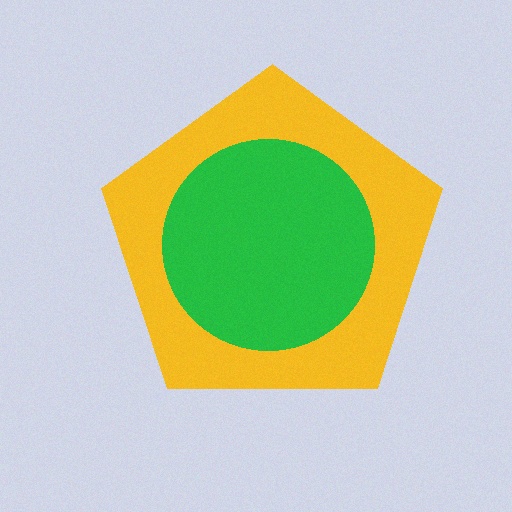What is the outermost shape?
The yellow pentagon.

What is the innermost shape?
The green circle.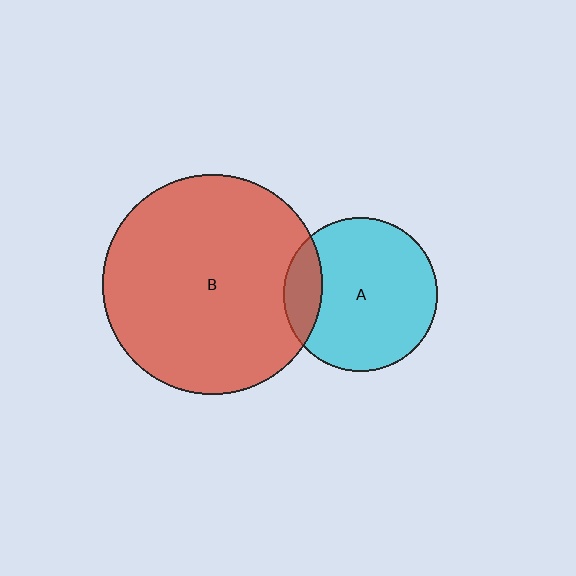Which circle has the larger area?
Circle B (red).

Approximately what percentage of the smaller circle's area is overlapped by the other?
Approximately 15%.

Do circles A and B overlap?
Yes.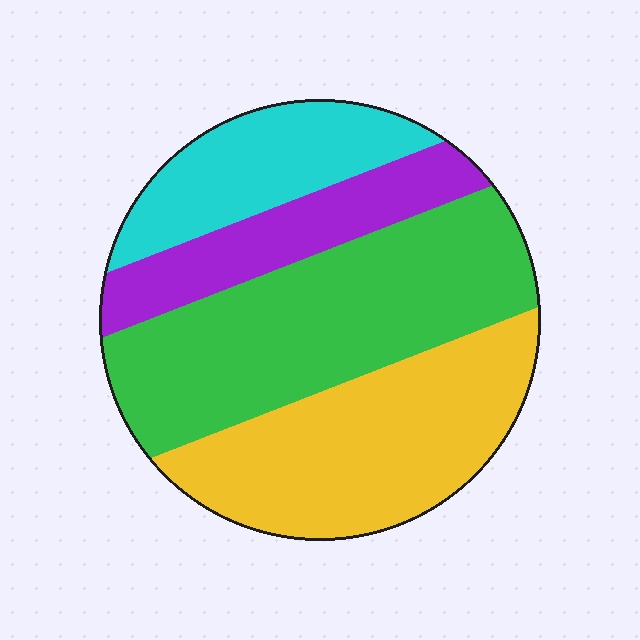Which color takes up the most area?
Green, at roughly 35%.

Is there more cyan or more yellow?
Yellow.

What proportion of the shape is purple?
Purple covers 15% of the shape.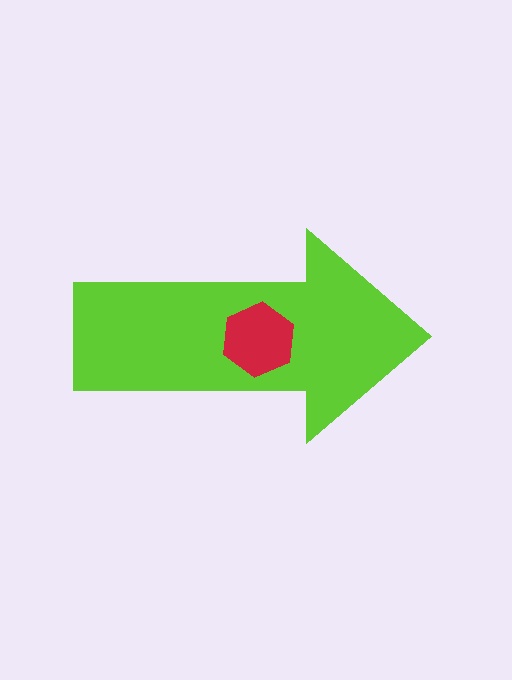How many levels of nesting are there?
2.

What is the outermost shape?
The lime arrow.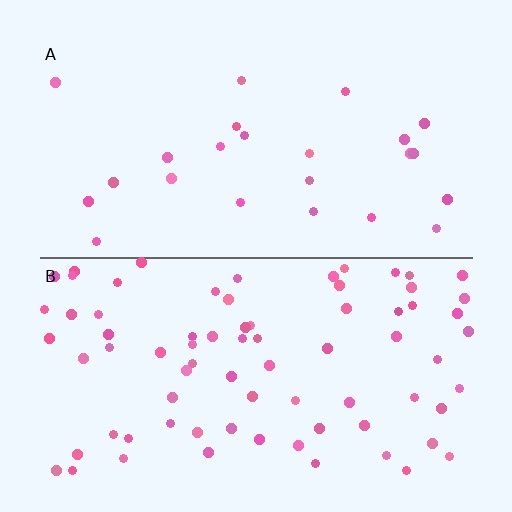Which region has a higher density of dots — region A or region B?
B (the bottom).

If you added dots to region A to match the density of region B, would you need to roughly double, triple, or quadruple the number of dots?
Approximately triple.